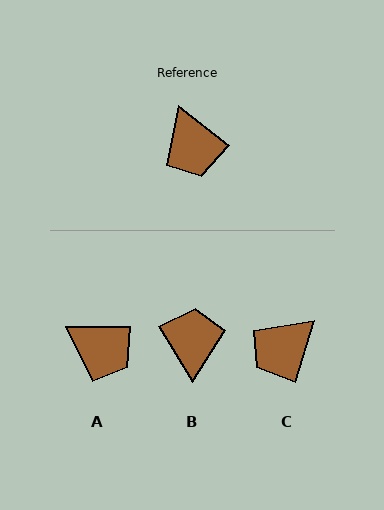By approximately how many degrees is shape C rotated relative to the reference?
Approximately 69 degrees clockwise.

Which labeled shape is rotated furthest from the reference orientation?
B, about 159 degrees away.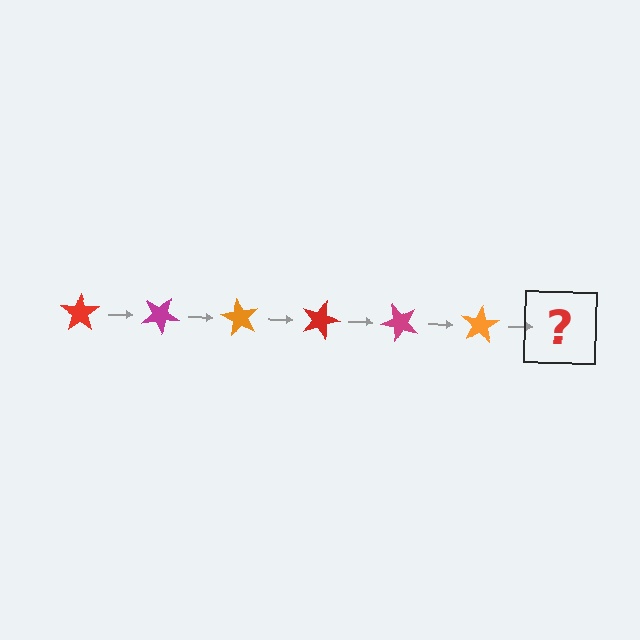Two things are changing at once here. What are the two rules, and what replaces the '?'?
The two rules are that it rotates 30 degrees each step and the color cycles through red, magenta, and orange. The '?' should be a red star, rotated 180 degrees from the start.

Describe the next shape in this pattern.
It should be a red star, rotated 180 degrees from the start.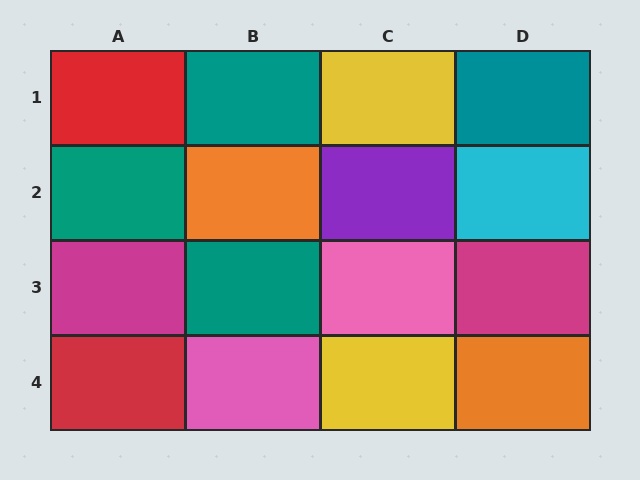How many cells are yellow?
2 cells are yellow.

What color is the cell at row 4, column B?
Pink.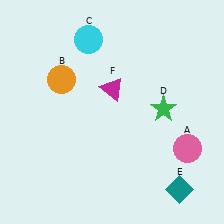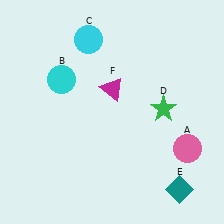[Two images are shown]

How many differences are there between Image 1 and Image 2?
There is 1 difference between the two images.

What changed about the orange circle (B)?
In Image 1, B is orange. In Image 2, it changed to cyan.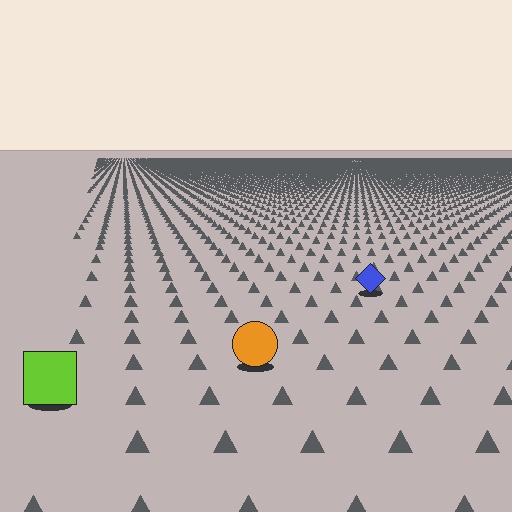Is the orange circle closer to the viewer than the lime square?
No. The lime square is closer — you can tell from the texture gradient: the ground texture is coarser near it.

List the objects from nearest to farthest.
From nearest to farthest: the lime square, the orange circle, the blue diamond.